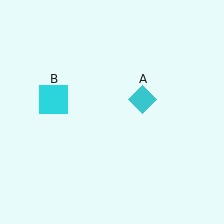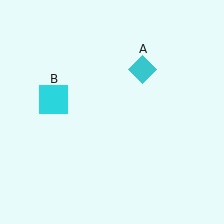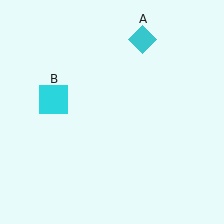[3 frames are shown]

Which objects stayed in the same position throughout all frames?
Cyan square (object B) remained stationary.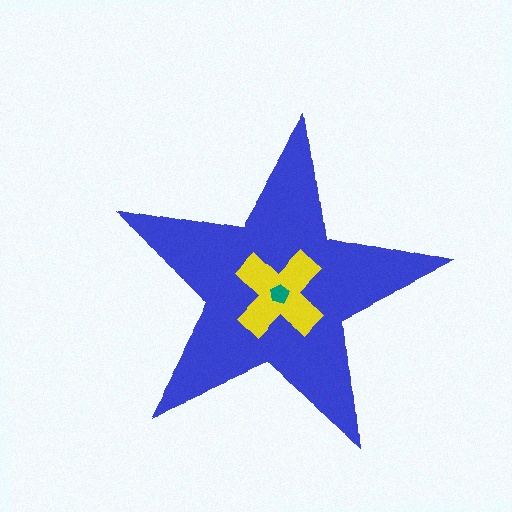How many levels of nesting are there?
3.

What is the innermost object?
The teal pentagon.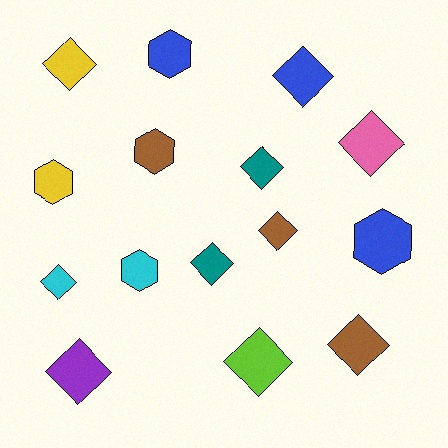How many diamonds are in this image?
There are 10 diamonds.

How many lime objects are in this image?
There is 1 lime object.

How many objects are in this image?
There are 15 objects.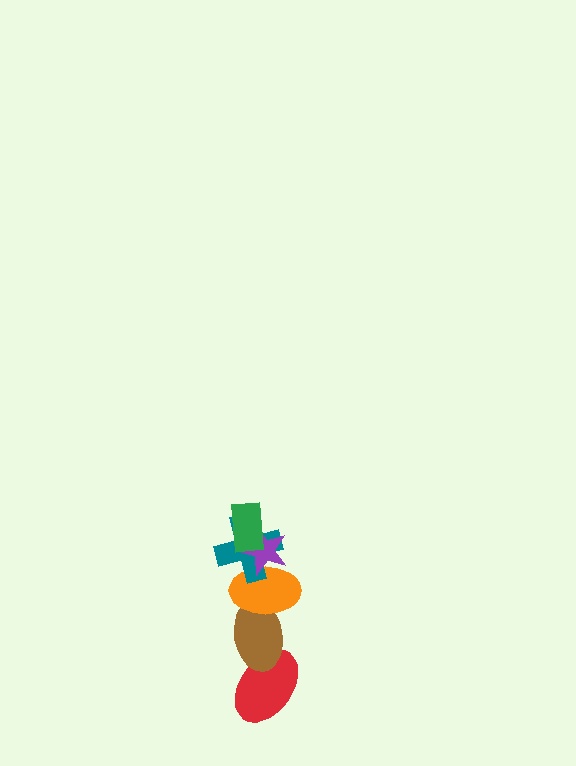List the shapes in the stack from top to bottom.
From top to bottom: the green rectangle, the purple star, the teal cross, the orange ellipse, the brown ellipse, the red ellipse.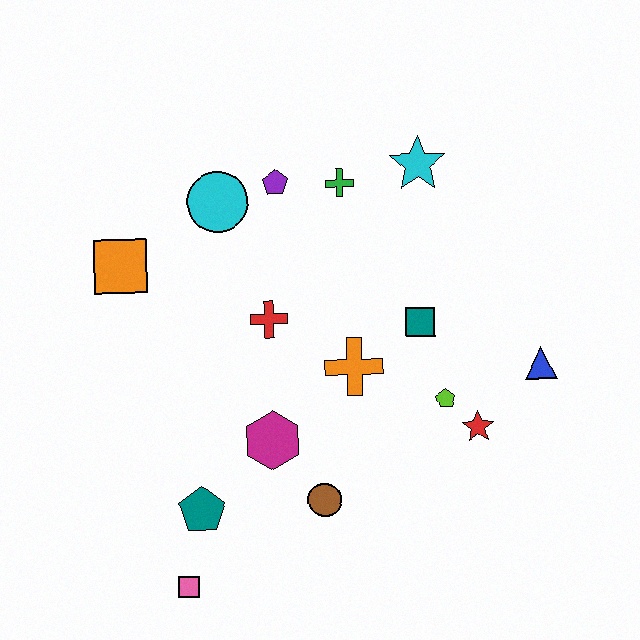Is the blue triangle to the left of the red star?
No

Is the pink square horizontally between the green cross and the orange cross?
No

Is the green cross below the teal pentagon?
No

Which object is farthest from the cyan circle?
The pink square is farthest from the cyan circle.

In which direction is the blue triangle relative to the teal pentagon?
The blue triangle is to the right of the teal pentagon.